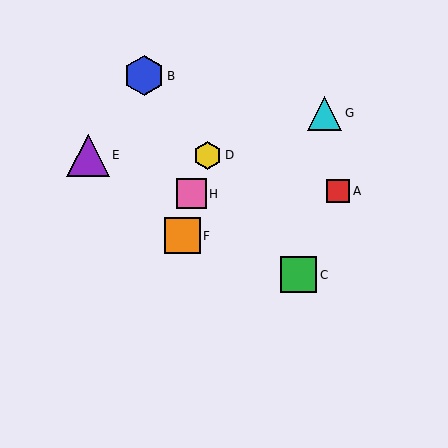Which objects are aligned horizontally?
Objects D, E are aligned horizontally.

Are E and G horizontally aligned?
No, E is at y≈155 and G is at y≈113.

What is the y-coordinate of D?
Object D is at y≈155.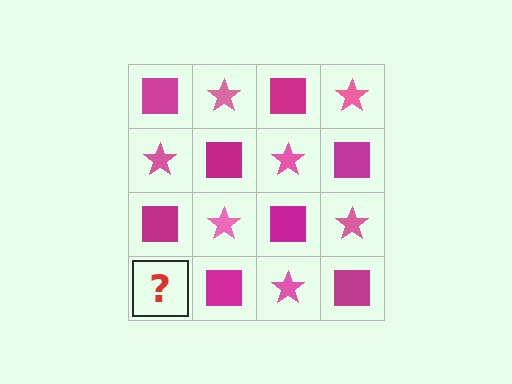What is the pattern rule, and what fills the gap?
The rule is that it alternates magenta square and pink star in a checkerboard pattern. The gap should be filled with a pink star.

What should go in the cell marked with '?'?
The missing cell should contain a pink star.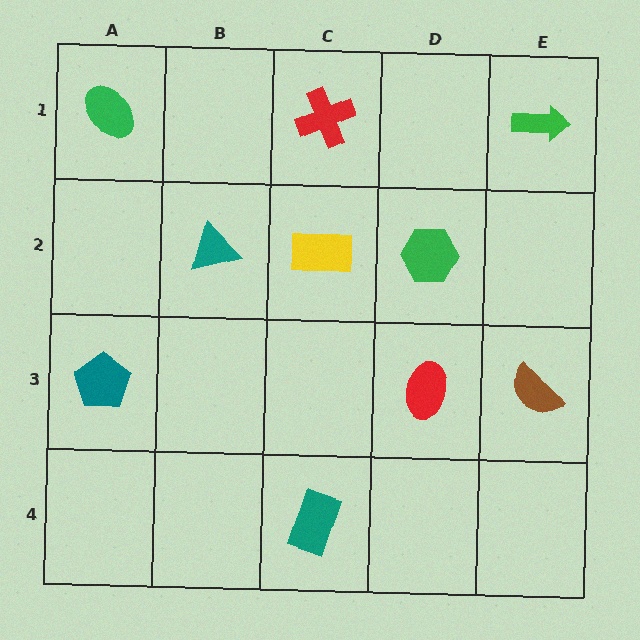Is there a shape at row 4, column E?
No, that cell is empty.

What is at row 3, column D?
A red ellipse.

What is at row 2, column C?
A yellow rectangle.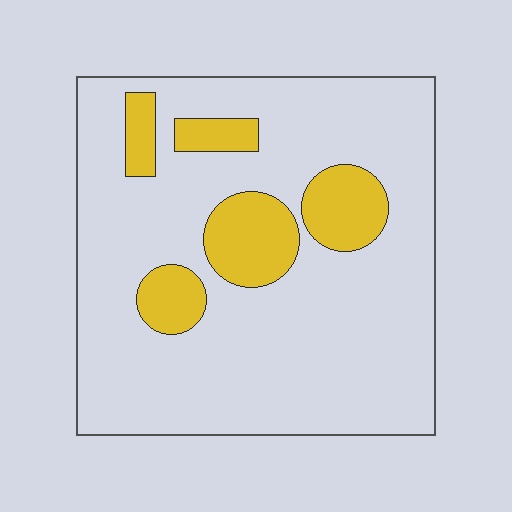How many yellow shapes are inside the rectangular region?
5.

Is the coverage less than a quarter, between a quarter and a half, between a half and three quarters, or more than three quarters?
Less than a quarter.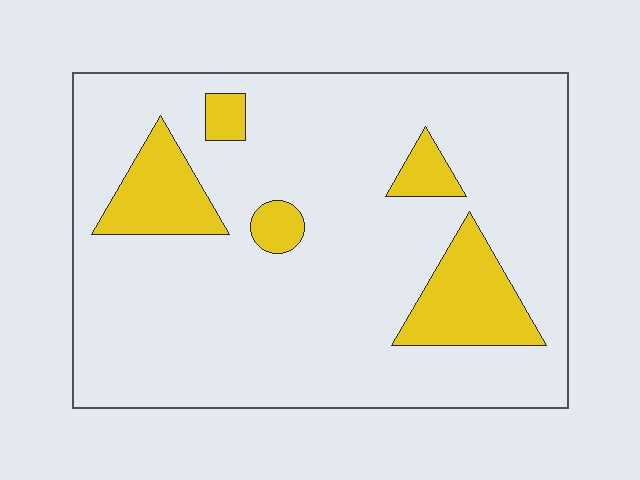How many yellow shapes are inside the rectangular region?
5.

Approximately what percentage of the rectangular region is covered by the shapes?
Approximately 15%.